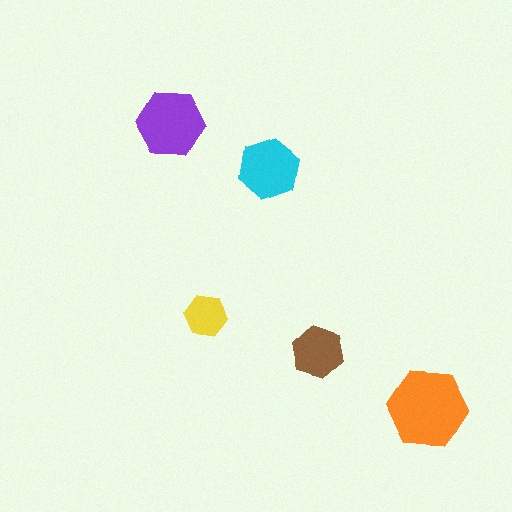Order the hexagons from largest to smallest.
the orange one, the purple one, the cyan one, the brown one, the yellow one.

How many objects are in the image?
There are 5 objects in the image.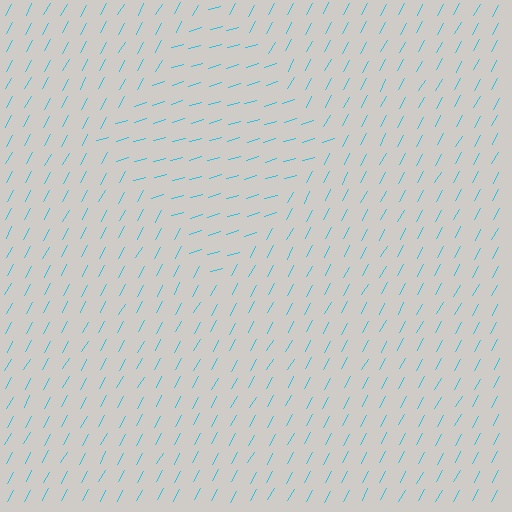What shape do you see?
I see a diamond.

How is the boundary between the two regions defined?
The boundary is defined purely by a change in line orientation (approximately 45 degrees difference). All lines are the same color and thickness.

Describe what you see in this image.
The image is filled with small cyan line segments. A diamond region in the image has lines oriented differently from the surrounding lines, creating a visible texture boundary.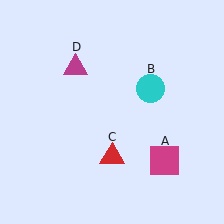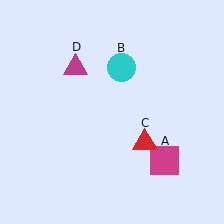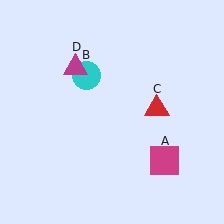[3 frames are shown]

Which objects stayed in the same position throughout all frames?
Magenta square (object A) and magenta triangle (object D) remained stationary.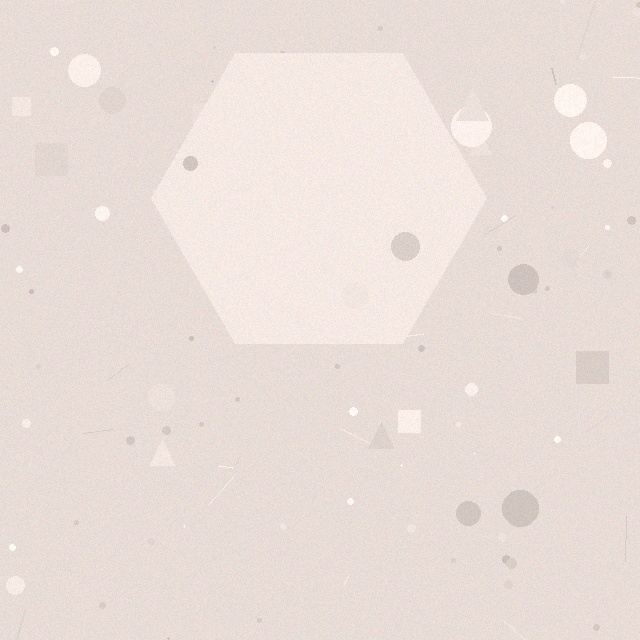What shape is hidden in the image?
A hexagon is hidden in the image.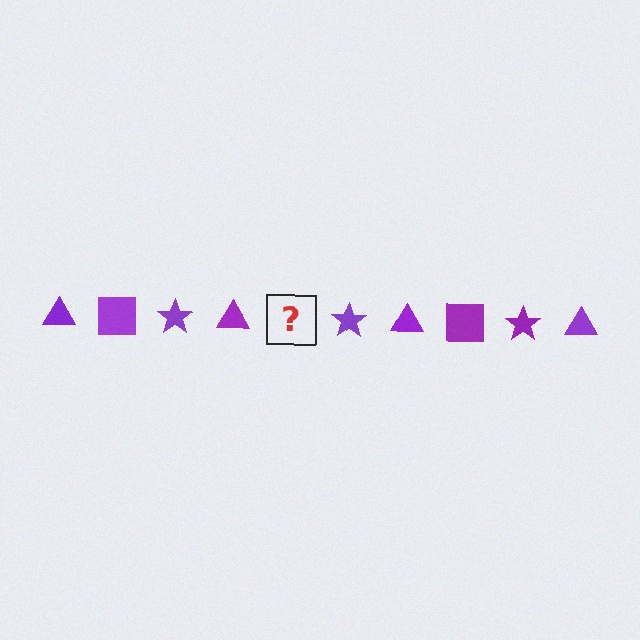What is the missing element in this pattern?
The missing element is a purple square.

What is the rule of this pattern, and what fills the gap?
The rule is that the pattern cycles through triangle, square, star shapes in purple. The gap should be filled with a purple square.